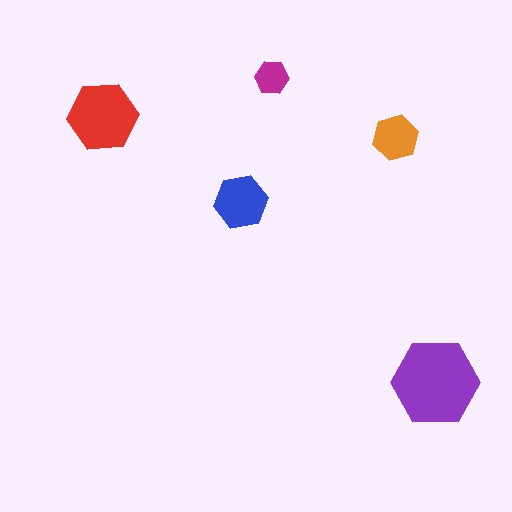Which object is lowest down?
The purple hexagon is bottommost.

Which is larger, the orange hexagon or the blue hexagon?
The blue one.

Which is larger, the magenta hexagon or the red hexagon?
The red one.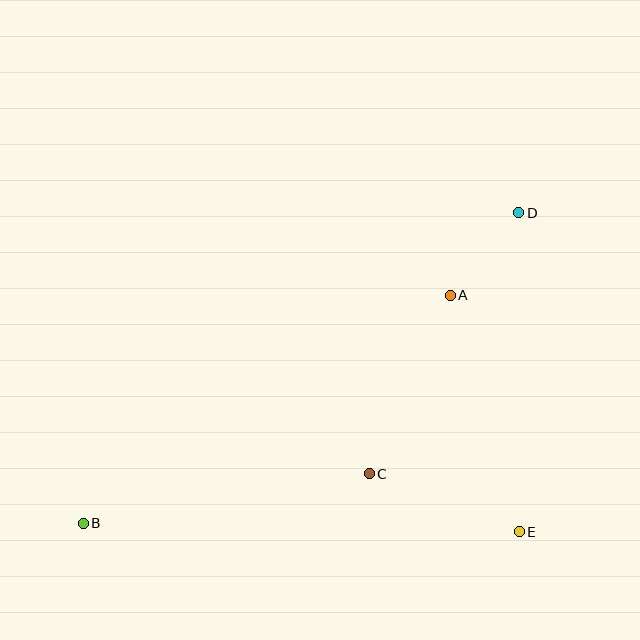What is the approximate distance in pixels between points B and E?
The distance between B and E is approximately 436 pixels.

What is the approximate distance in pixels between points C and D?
The distance between C and D is approximately 301 pixels.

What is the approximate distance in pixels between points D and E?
The distance between D and E is approximately 319 pixels.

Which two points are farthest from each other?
Points B and D are farthest from each other.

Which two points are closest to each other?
Points A and D are closest to each other.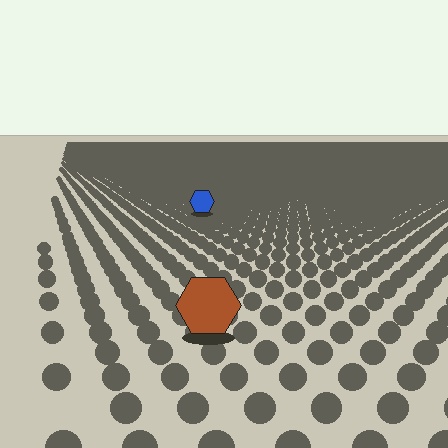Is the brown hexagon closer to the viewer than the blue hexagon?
Yes. The brown hexagon is closer — you can tell from the texture gradient: the ground texture is coarser near it.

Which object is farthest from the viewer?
The blue hexagon is farthest from the viewer. It appears smaller and the ground texture around it is denser.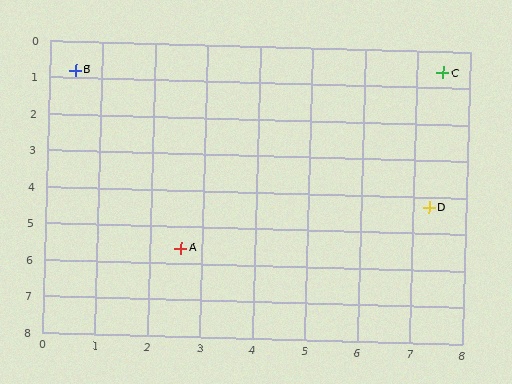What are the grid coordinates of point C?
Point C is at approximately (7.5, 0.6).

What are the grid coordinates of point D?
Point D is at approximately (7.3, 4.3).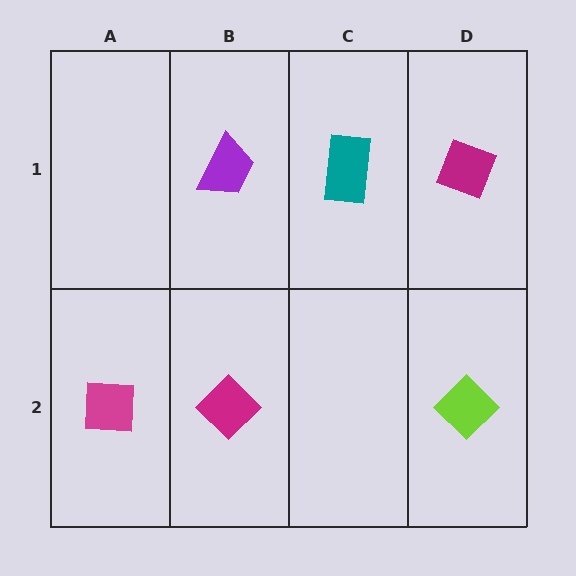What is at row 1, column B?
A purple trapezoid.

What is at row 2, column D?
A lime diamond.